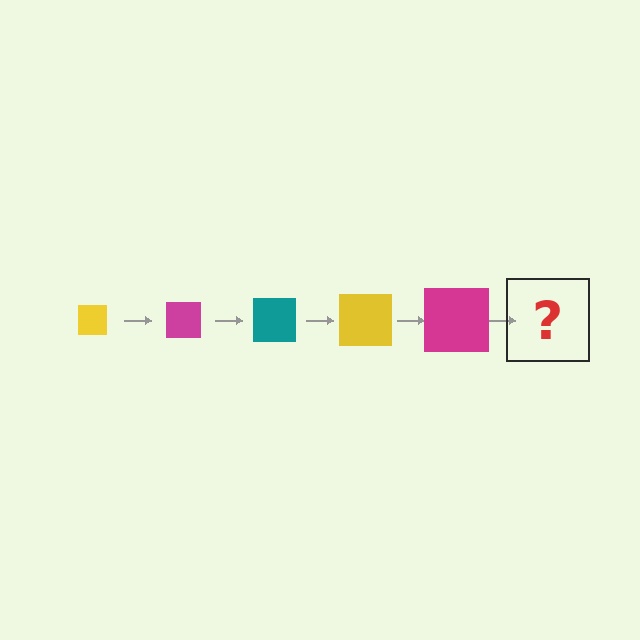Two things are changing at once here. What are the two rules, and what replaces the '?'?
The two rules are that the square grows larger each step and the color cycles through yellow, magenta, and teal. The '?' should be a teal square, larger than the previous one.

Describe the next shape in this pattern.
It should be a teal square, larger than the previous one.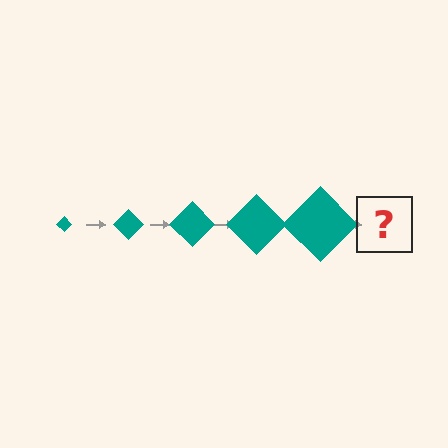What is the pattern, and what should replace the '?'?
The pattern is that the diamond gets progressively larger each step. The '?' should be a teal diamond, larger than the previous one.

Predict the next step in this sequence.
The next step is a teal diamond, larger than the previous one.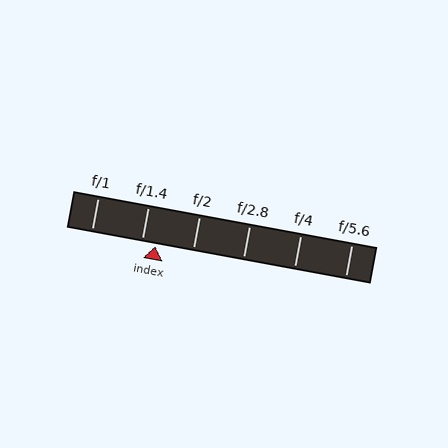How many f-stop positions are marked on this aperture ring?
There are 6 f-stop positions marked.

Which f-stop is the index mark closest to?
The index mark is closest to f/1.4.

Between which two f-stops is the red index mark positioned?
The index mark is between f/1.4 and f/2.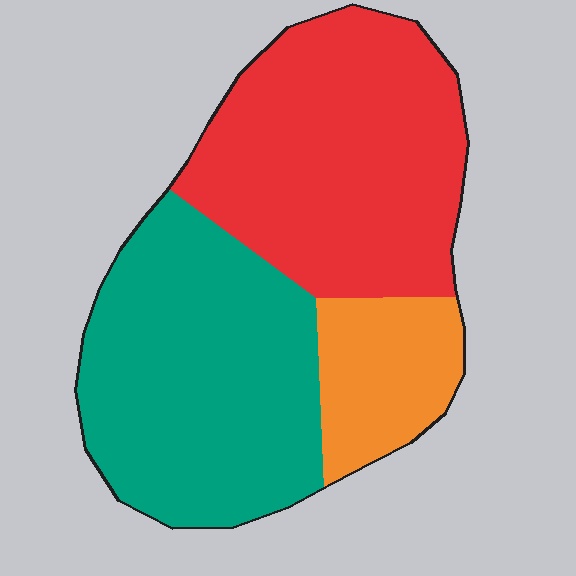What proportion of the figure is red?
Red covers around 45% of the figure.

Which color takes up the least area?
Orange, at roughly 15%.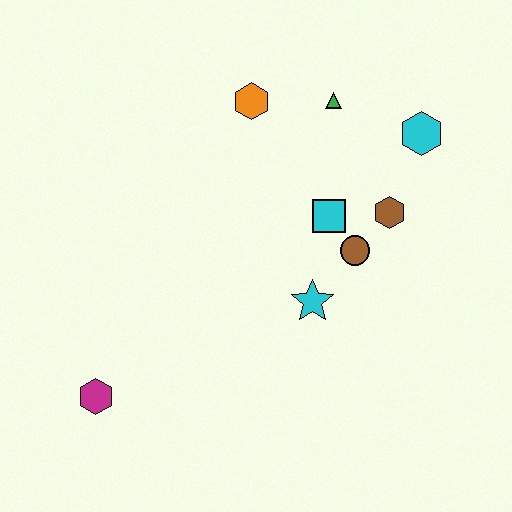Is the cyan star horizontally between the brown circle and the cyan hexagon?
No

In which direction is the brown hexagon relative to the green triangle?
The brown hexagon is below the green triangle.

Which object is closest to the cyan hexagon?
The brown hexagon is closest to the cyan hexagon.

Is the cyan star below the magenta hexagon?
No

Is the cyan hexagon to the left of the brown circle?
No